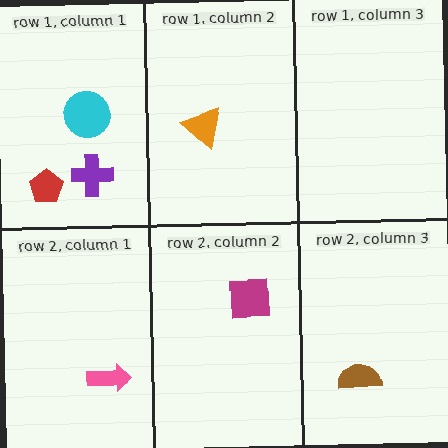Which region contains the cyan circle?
The row 1, column 1 region.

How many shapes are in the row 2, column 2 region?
1.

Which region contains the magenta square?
The row 2, column 2 region.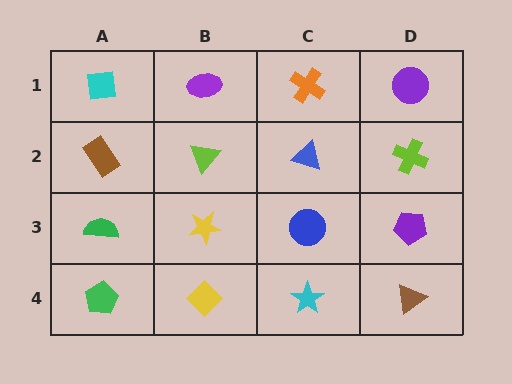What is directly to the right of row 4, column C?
A brown triangle.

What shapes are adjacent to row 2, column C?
An orange cross (row 1, column C), a blue circle (row 3, column C), a lime triangle (row 2, column B), a lime cross (row 2, column D).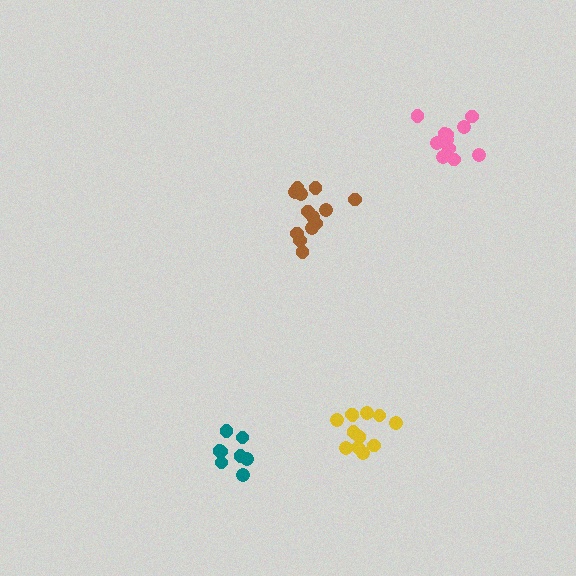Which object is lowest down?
The teal cluster is bottommost.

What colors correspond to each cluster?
The clusters are colored: yellow, teal, brown, pink.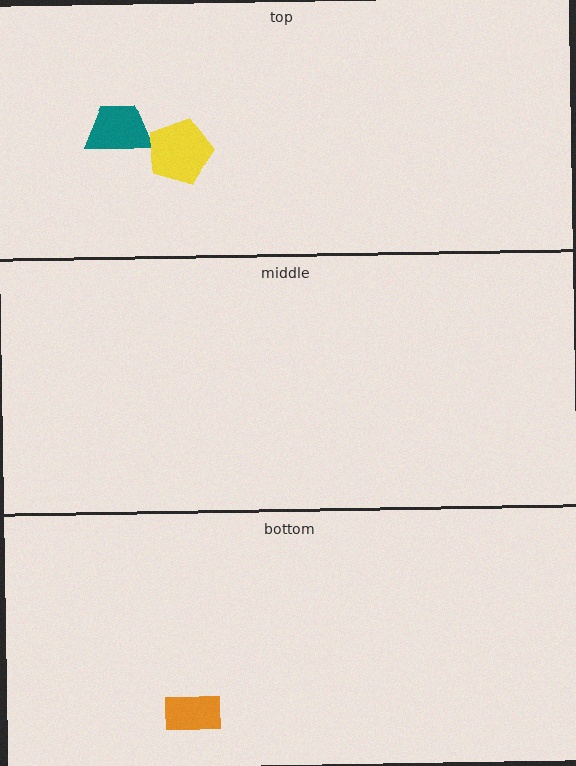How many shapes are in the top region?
2.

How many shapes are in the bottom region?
1.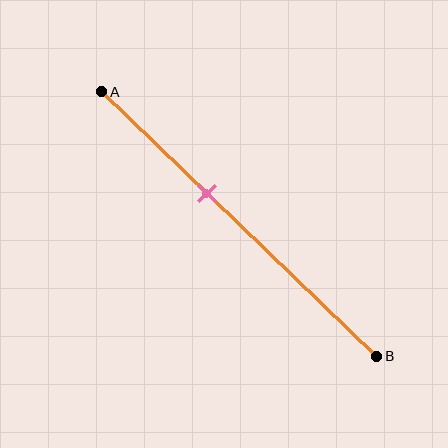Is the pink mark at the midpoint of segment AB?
No, the mark is at about 40% from A, not at the 50% midpoint.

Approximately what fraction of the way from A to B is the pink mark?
The pink mark is approximately 40% of the way from A to B.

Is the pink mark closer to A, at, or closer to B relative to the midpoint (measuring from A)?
The pink mark is closer to point A than the midpoint of segment AB.